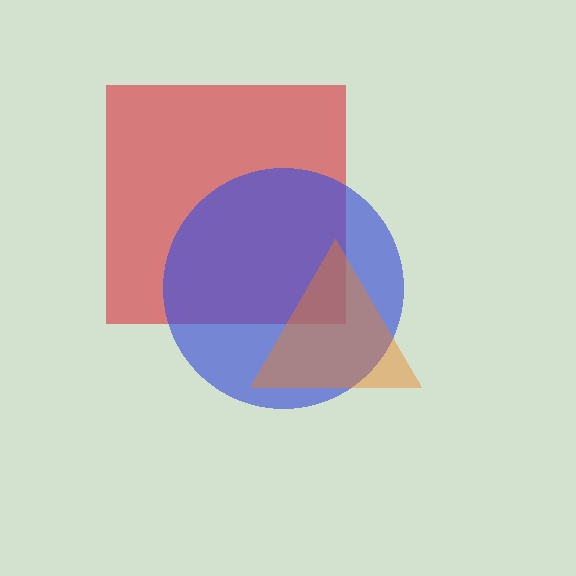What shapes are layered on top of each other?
The layered shapes are: a red square, a blue circle, an orange triangle.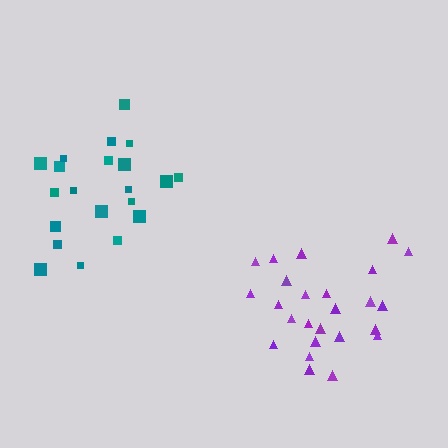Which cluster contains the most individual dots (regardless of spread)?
Purple (25).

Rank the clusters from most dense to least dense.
purple, teal.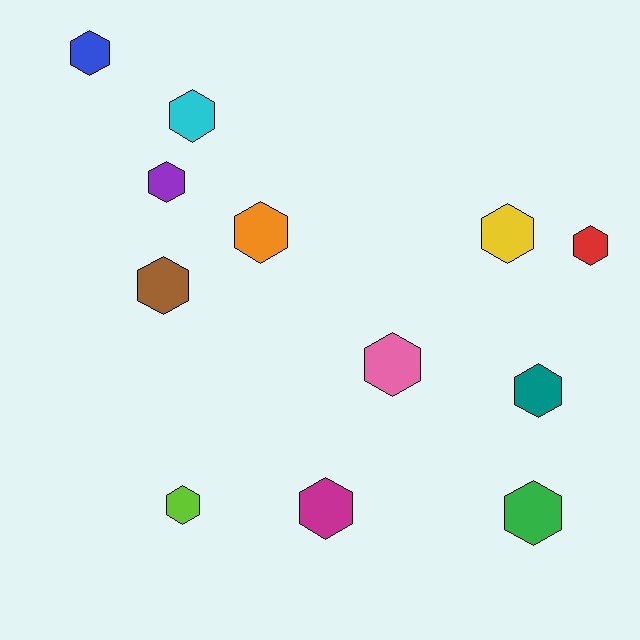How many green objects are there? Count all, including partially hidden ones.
There is 1 green object.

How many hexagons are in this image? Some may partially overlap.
There are 12 hexagons.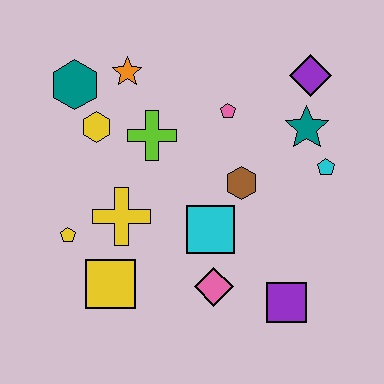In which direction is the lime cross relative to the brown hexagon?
The lime cross is to the left of the brown hexagon.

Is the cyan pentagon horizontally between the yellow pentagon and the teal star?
No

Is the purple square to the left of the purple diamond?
Yes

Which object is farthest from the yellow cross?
The purple diamond is farthest from the yellow cross.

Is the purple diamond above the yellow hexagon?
Yes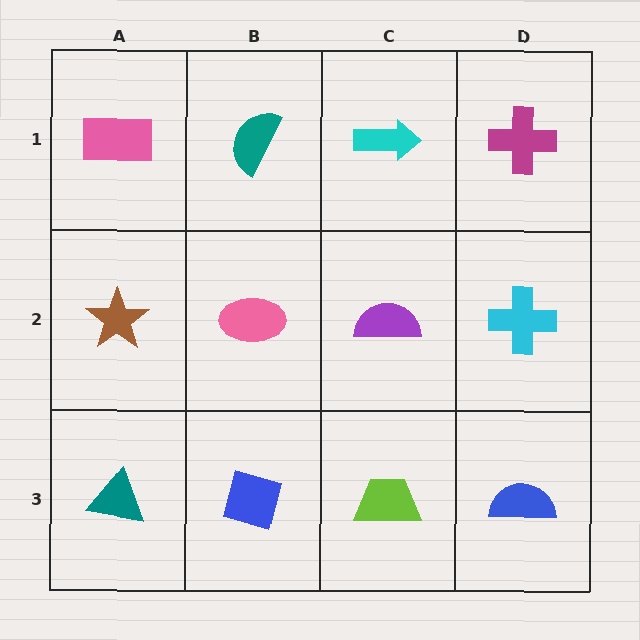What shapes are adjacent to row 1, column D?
A cyan cross (row 2, column D), a cyan arrow (row 1, column C).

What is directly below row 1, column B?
A pink ellipse.